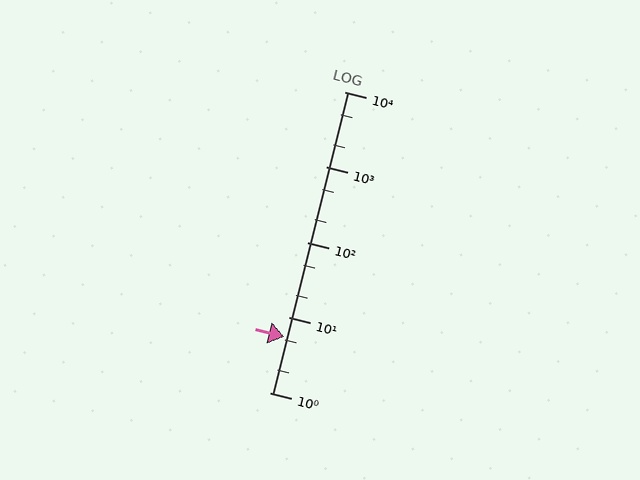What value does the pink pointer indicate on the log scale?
The pointer indicates approximately 5.6.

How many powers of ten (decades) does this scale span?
The scale spans 4 decades, from 1 to 10000.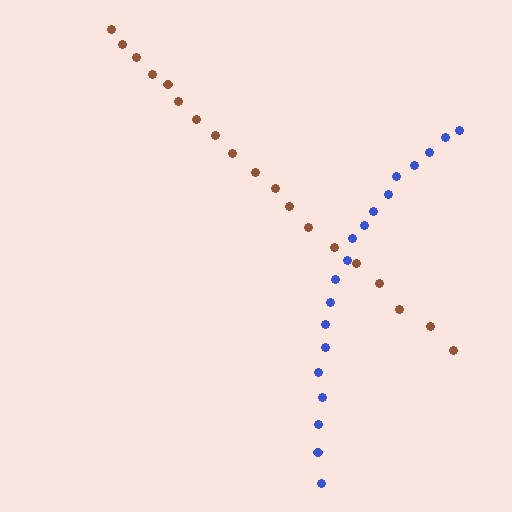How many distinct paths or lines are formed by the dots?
There are 2 distinct paths.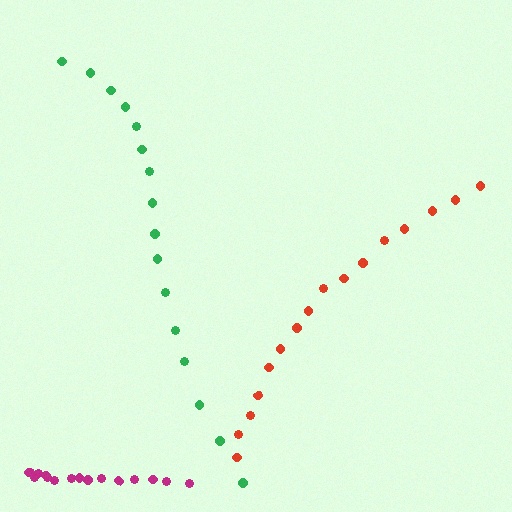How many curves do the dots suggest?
There are 3 distinct paths.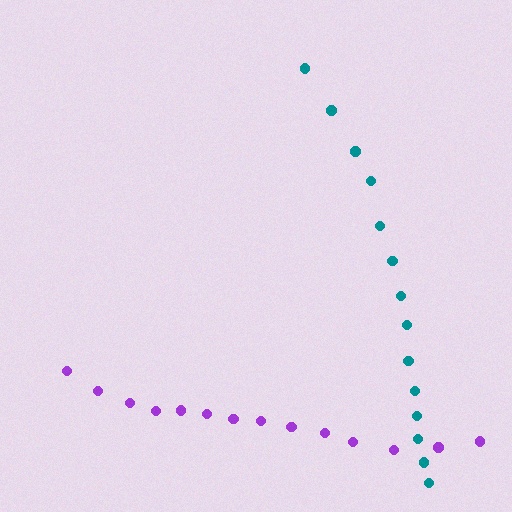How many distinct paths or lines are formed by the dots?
There are 2 distinct paths.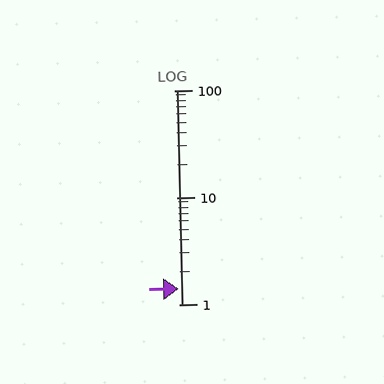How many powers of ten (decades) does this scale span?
The scale spans 2 decades, from 1 to 100.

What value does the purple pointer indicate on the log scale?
The pointer indicates approximately 1.4.